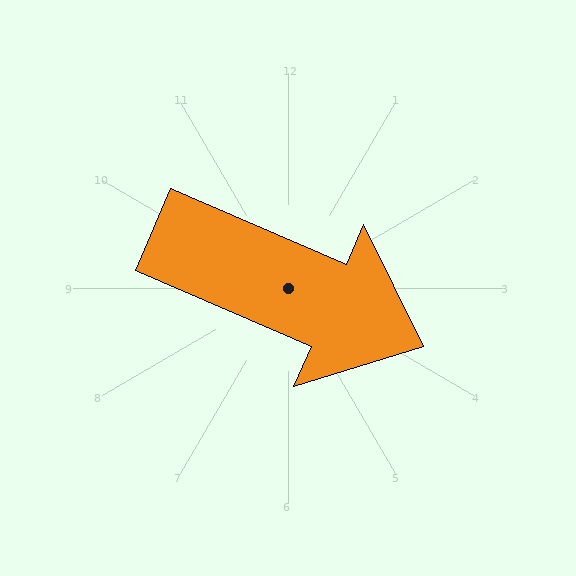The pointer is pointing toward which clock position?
Roughly 4 o'clock.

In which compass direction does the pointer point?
Southeast.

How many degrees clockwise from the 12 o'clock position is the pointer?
Approximately 113 degrees.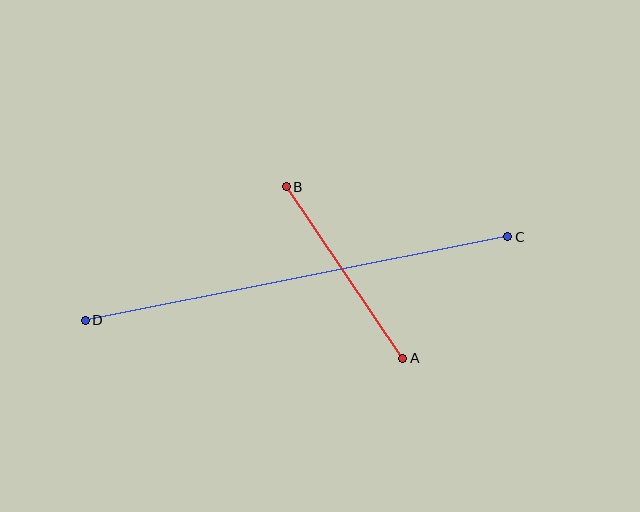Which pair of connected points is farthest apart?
Points C and D are farthest apart.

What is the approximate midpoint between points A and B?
The midpoint is at approximately (344, 273) pixels.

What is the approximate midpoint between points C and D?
The midpoint is at approximately (296, 278) pixels.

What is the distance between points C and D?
The distance is approximately 431 pixels.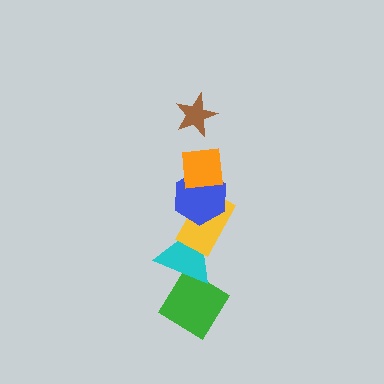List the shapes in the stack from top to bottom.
From top to bottom: the brown star, the orange square, the blue hexagon, the yellow rectangle, the cyan triangle, the green diamond.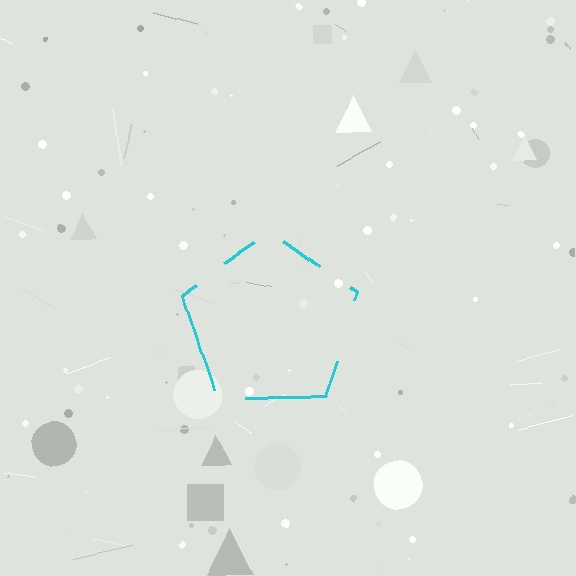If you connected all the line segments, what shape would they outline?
They would outline a pentagon.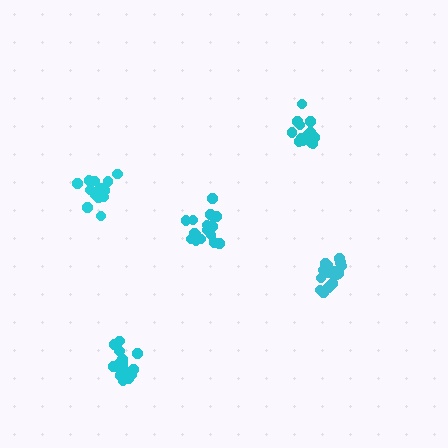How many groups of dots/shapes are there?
There are 5 groups.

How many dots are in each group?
Group 1: 20 dots, Group 2: 20 dots, Group 3: 15 dots, Group 4: 16 dots, Group 5: 15 dots (86 total).